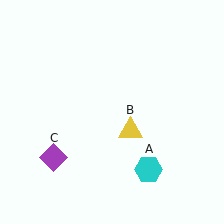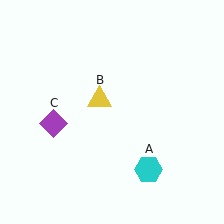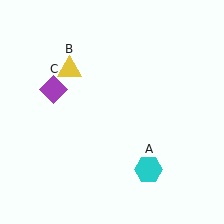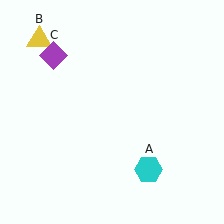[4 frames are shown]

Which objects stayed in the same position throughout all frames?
Cyan hexagon (object A) remained stationary.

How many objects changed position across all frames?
2 objects changed position: yellow triangle (object B), purple diamond (object C).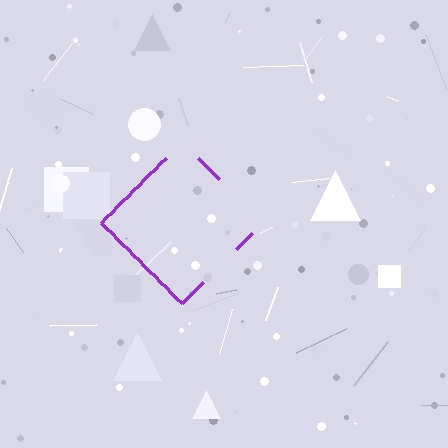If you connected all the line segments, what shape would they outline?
They would outline a diamond.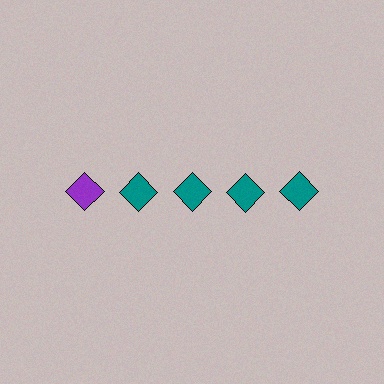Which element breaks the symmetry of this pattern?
The purple diamond in the top row, leftmost column breaks the symmetry. All other shapes are teal diamonds.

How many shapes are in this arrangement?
There are 5 shapes arranged in a grid pattern.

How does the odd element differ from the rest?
It has a different color: purple instead of teal.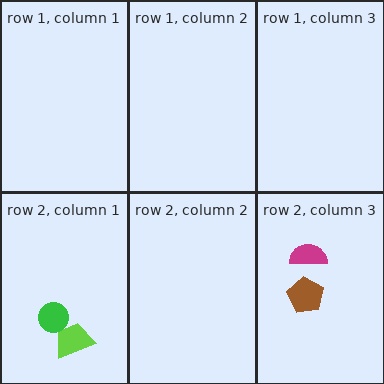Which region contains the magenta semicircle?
The row 2, column 3 region.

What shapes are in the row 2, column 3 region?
The brown pentagon, the magenta semicircle.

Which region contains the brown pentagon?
The row 2, column 3 region.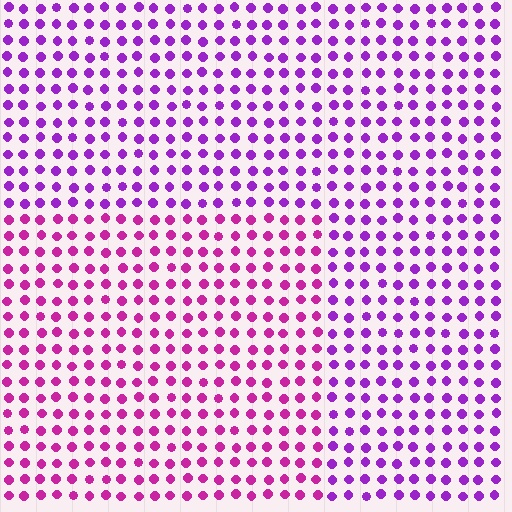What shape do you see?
I see a rectangle.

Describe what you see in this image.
The image is filled with small purple elements in a uniform arrangement. A rectangle-shaped region is visible where the elements are tinted to a slightly different hue, forming a subtle color boundary.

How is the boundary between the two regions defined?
The boundary is defined purely by a slight shift in hue (about 32 degrees). Spacing, size, and orientation are identical on both sides.